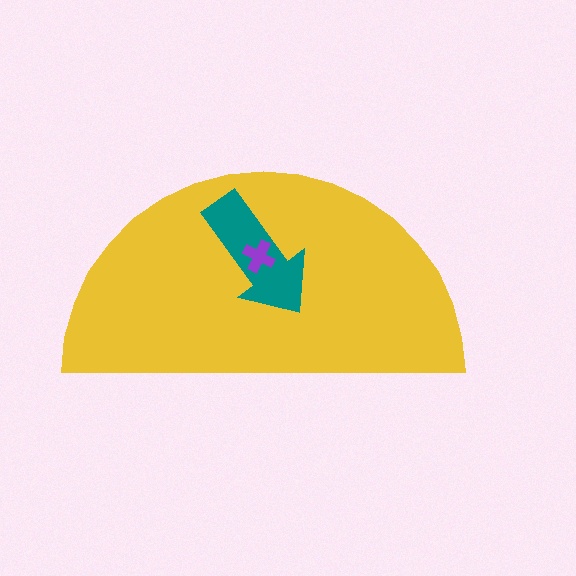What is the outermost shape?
The yellow semicircle.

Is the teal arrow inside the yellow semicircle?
Yes.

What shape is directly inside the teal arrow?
The purple cross.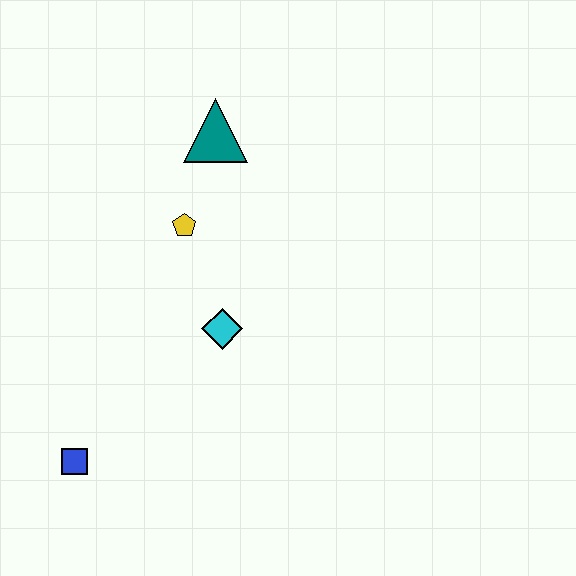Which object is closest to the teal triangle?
The yellow pentagon is closest to the teal triangle.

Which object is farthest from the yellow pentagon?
The blue square is farthest from the yellow pentagon.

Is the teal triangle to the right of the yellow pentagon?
Yes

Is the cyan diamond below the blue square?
No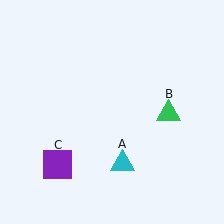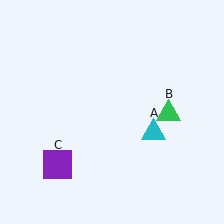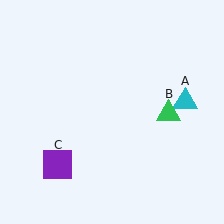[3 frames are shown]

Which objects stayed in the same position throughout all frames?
Green triangle (object B) and purple square (object C) remained stationary.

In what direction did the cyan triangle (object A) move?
The cyan triangle (object A) moved up and to the right.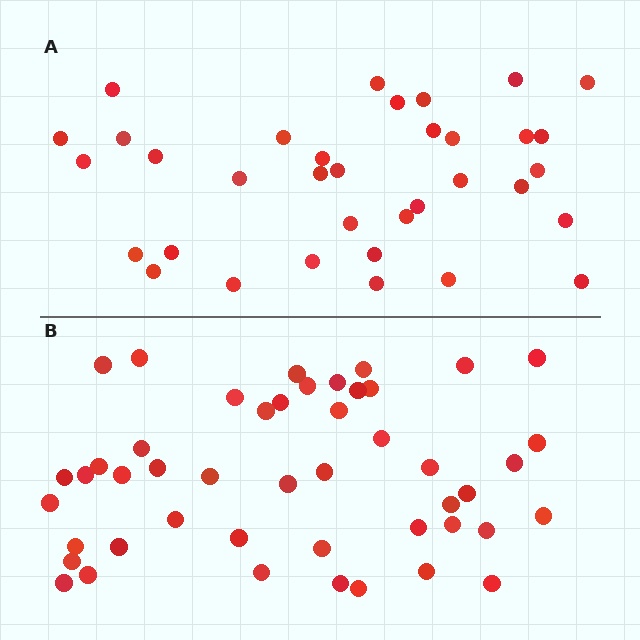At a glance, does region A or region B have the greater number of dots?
Region B (the bottom region) has more dots.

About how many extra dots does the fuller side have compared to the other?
Region B has roughly 12 or so more dots than region A.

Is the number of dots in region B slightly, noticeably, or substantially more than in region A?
Region B has noticeably more, but not dramatically so. The ratio is roughly 1.3 to 1.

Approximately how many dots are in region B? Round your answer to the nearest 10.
About 50 dots. (The exact count is 47, which rounds to 50.)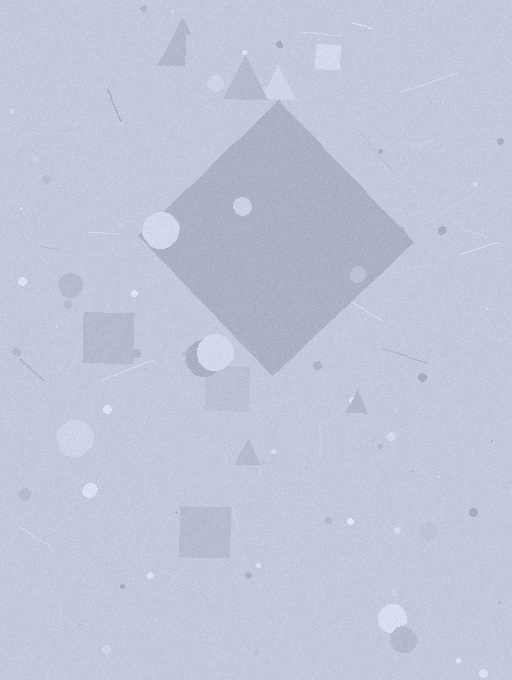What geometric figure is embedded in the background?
A diamond is embedded in the background.